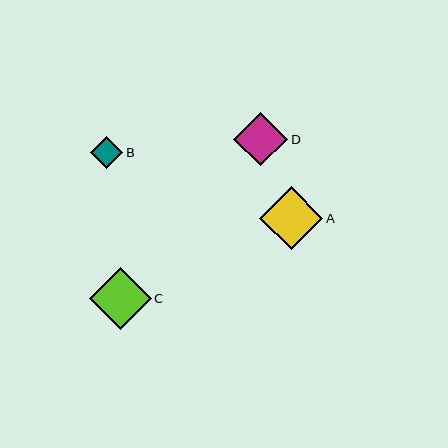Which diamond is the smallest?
Diamond B is the smallest with a size of approximately 32 pixels.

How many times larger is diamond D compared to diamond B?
Diamond D is approximately 1.7 times the size of diamond B.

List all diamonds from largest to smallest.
From largest to smallest: A, C, D, B.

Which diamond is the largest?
Diamond A is the largest with a size of approximately 63 pixels.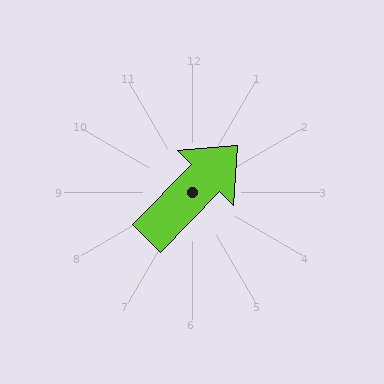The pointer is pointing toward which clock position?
Roughly 1 o'clock.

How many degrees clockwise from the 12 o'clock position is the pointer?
Approximately 44 degrees.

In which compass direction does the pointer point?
Northeast.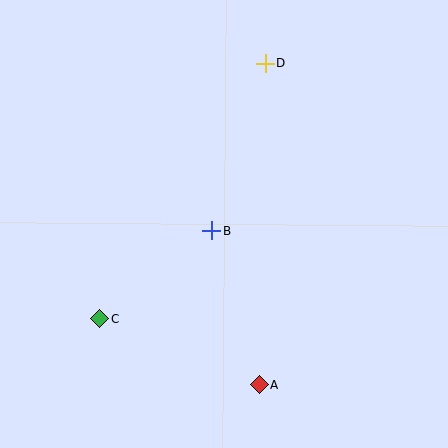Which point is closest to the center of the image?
Point B at (211, 231) is closest to the center.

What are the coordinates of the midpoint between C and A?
The midpoint between C and A is at (179, 352).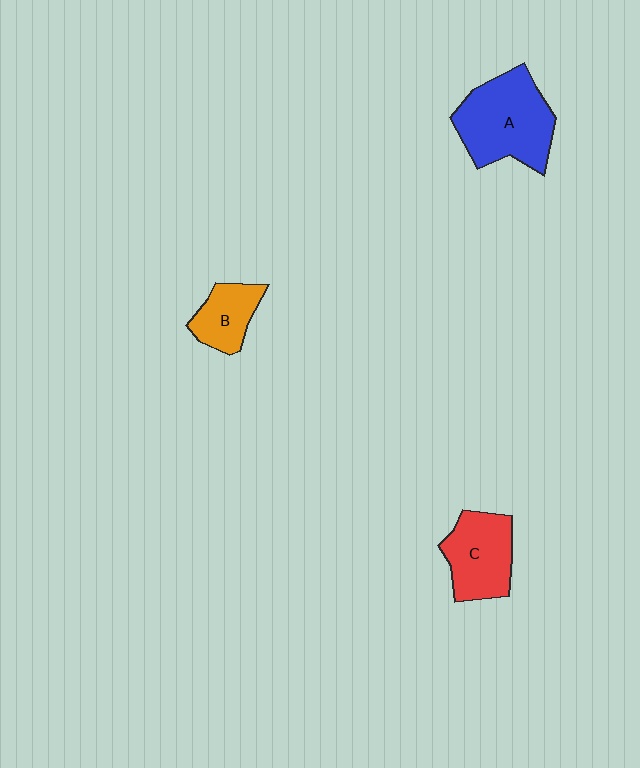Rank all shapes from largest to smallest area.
From largest to smallest: A (blue), C (red), B (orange).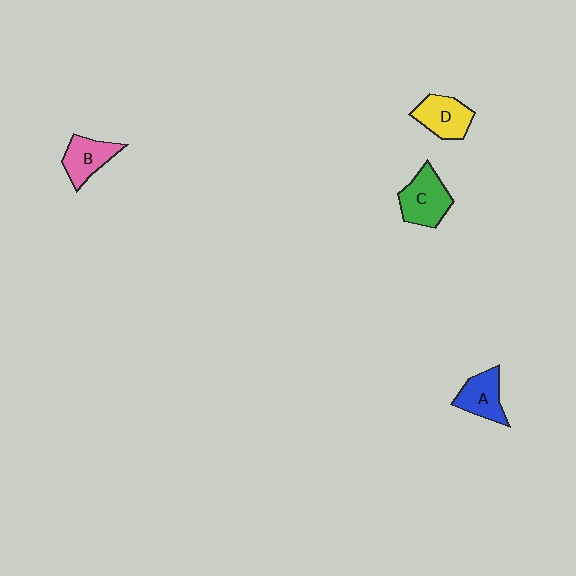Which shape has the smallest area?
Shape B (pink).